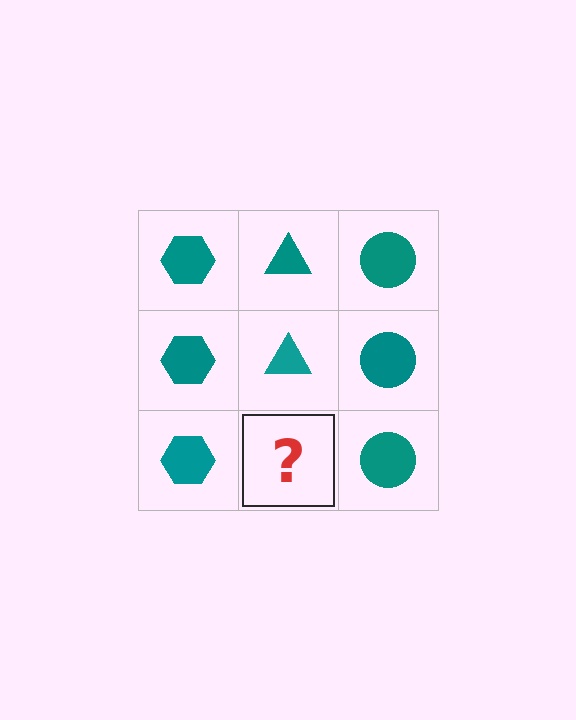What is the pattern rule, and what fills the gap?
The rule is that each column has a consistent shape. The gap should be filled with a teal triangle.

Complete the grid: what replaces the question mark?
The question mark should be replaced with a teal triangle.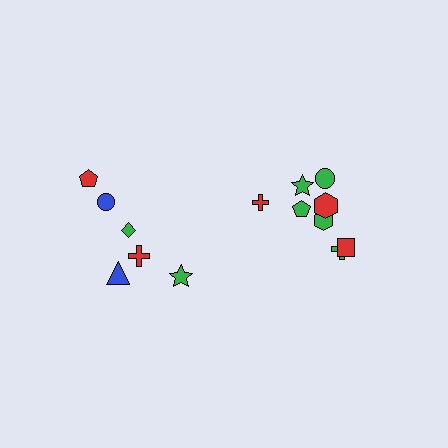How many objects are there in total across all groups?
There are 14 objects.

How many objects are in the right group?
There are 8 objects.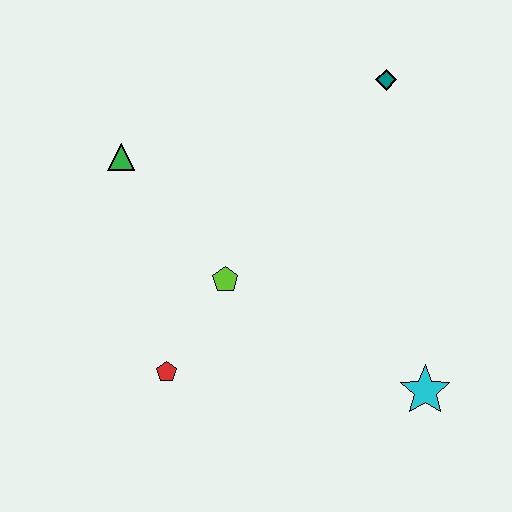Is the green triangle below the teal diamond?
Yes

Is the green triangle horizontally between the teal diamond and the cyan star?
No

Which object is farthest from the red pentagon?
The teal diamond is farthest from the red pentagon.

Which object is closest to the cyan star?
The lime pentagon is closest to the cyan star.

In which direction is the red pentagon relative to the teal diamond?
The red pentagon is below the teal diamond.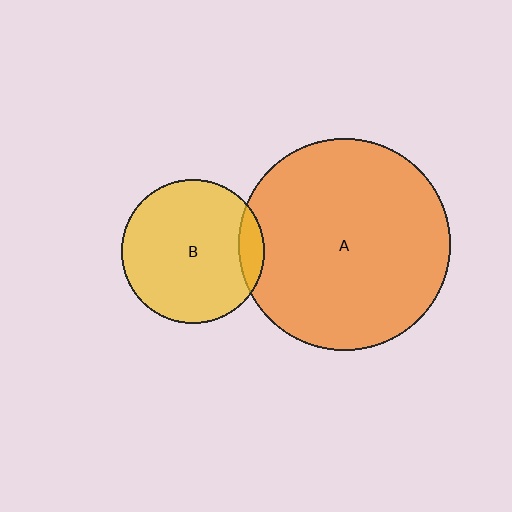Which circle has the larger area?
Circle A (orange).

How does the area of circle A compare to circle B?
Approximately 2.2 times.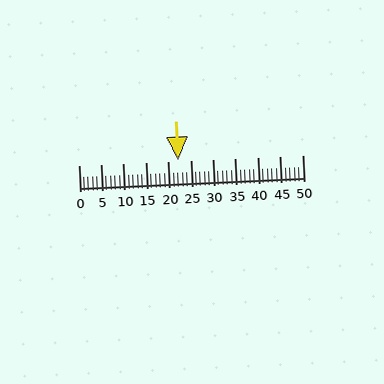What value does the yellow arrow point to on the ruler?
The yellow arrow points to approximately 22.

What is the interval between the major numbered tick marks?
The major tick marks are spaced 5 units apart.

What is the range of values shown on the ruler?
The ruler shows values from 0 to 50.